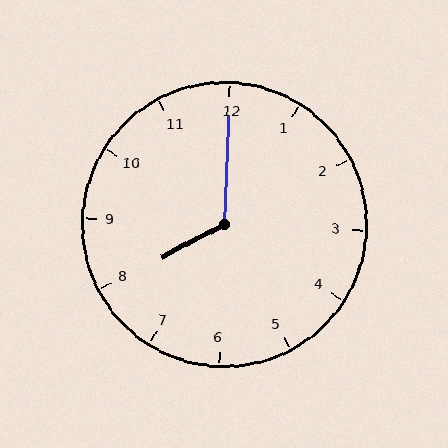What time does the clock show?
8:00.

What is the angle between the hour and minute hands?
Approximately 120 degrees.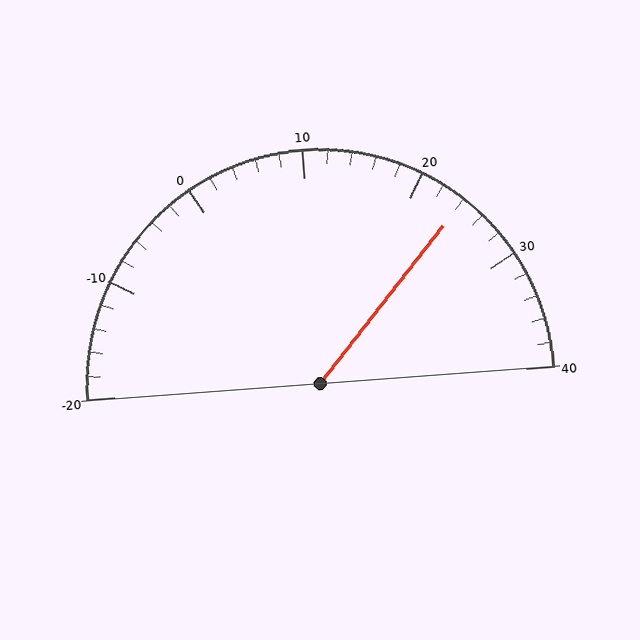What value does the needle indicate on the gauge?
The needle indicates approximately 24.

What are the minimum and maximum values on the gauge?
The gauge ranges from -20 to 40.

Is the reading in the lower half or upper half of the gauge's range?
The reading is in the upper half of the range (-20 to 40).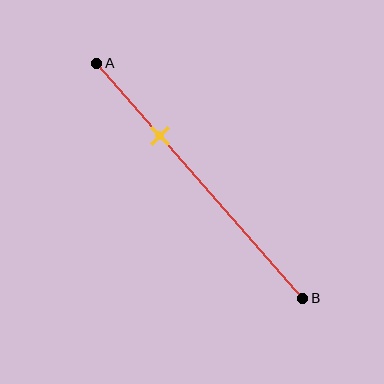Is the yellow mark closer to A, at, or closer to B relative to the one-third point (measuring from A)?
The yellow mark is approximately at the one-third point of segment AB.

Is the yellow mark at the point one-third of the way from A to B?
Yes, the mark is approximately at the one-third point.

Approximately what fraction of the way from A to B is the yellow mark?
The yellow mark is approximately 30% of the way from A to B.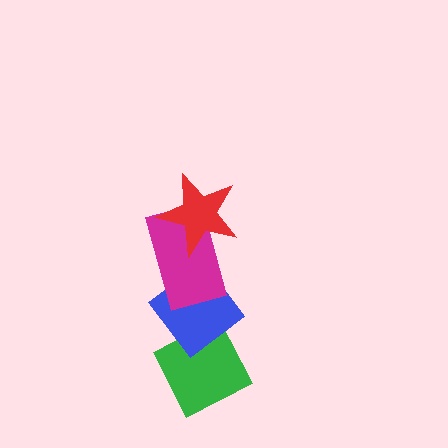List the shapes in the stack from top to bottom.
From top to bottom: the red star, the magenta rectangle, the blue diamond, the green diamond.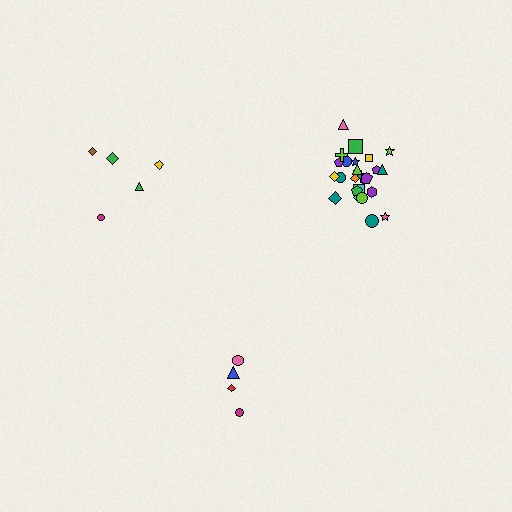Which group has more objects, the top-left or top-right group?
The top-right group.